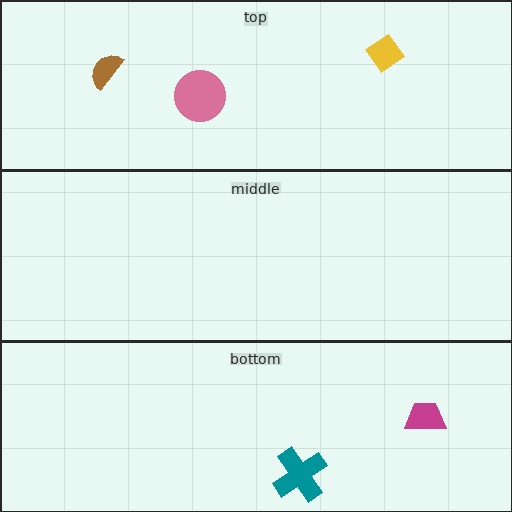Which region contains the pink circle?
The top region.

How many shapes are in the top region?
3.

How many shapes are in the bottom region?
2.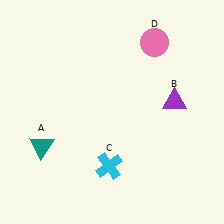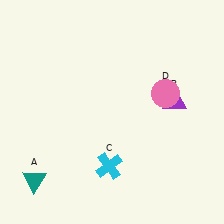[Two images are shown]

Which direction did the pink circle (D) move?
The pink circle (D) moved down.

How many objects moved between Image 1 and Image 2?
2 objects moved between the two images.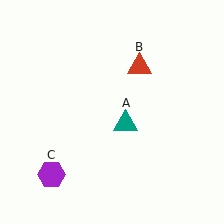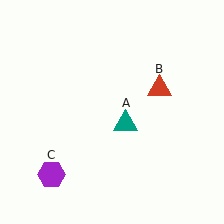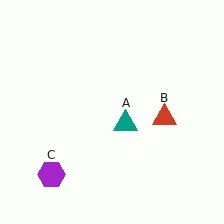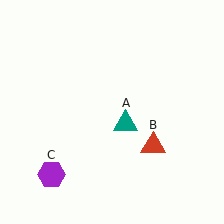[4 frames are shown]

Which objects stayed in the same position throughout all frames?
Teal triangle (object A) and purple hexagon (object C) remained stationary.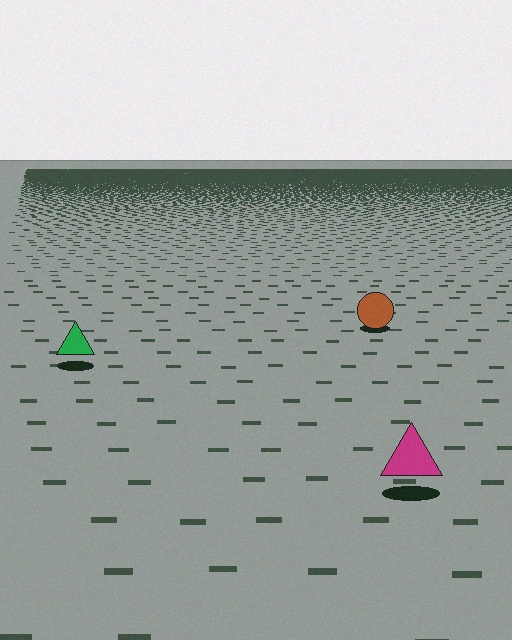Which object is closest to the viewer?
The magenta triangle is closest. The texture marks near it are larger and more spread out.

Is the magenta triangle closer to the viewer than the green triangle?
Yes. The magenta triangle is closer — you can tell from the texture gradient: the ground texture is coarser near it.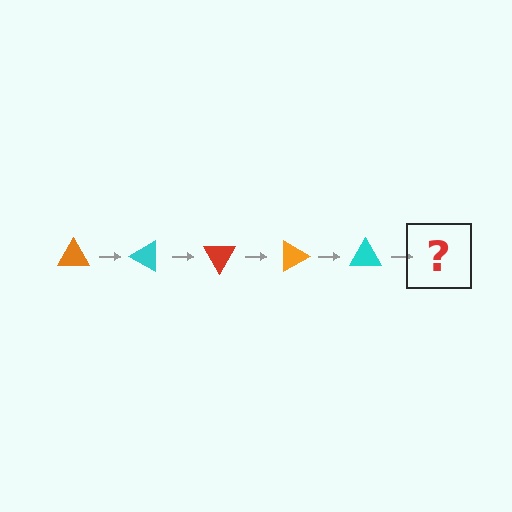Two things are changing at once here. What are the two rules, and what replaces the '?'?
The two rules are that it rotates 30 degrees each step and the color cycles through orange, cyan, and red. The '?' should be a red triangle, rotated 150 degrees from the start.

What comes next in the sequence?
The next element should be a red triangle, rotated 150 degrees from the start.